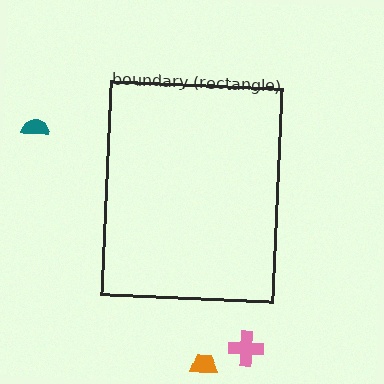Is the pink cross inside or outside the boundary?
Outside.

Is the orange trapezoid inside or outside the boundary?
Outside.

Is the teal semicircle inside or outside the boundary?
Outside.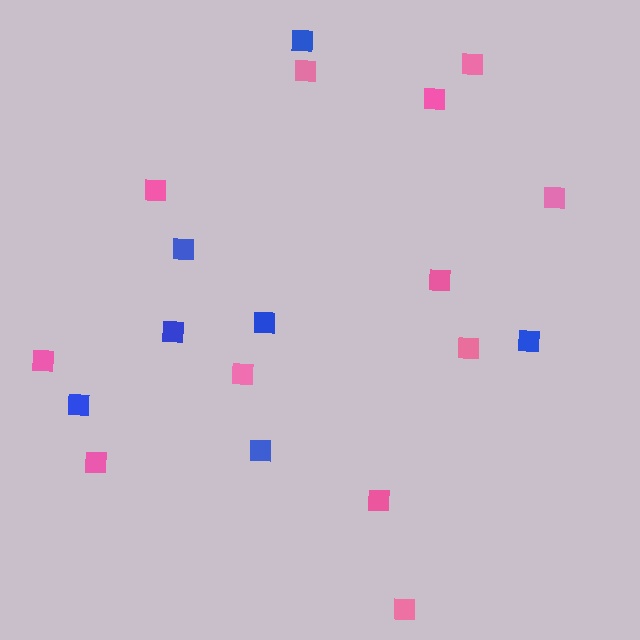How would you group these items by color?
There are 2 groups: one group of blue squares (7) and one group of pink squares (12).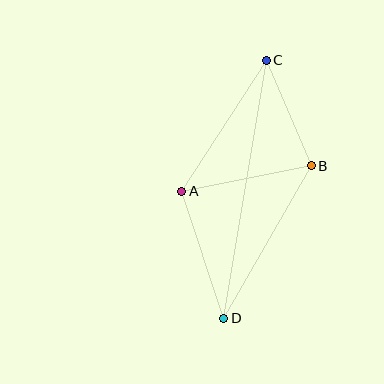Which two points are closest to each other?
Points B and C are closest to each other.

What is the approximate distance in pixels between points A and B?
The distance between A and B is approximately 132 pixels.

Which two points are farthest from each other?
Points C and D are farthest from each other.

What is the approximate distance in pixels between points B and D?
The distance between B and D is approximately 176 pixels.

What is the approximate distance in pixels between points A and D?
The distance between A and D is approximately 134 pixels.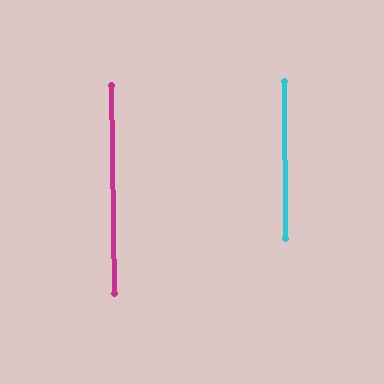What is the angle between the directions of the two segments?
Approximately 1 degree.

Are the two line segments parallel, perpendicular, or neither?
Parallel — their directions differ by only 0.7°.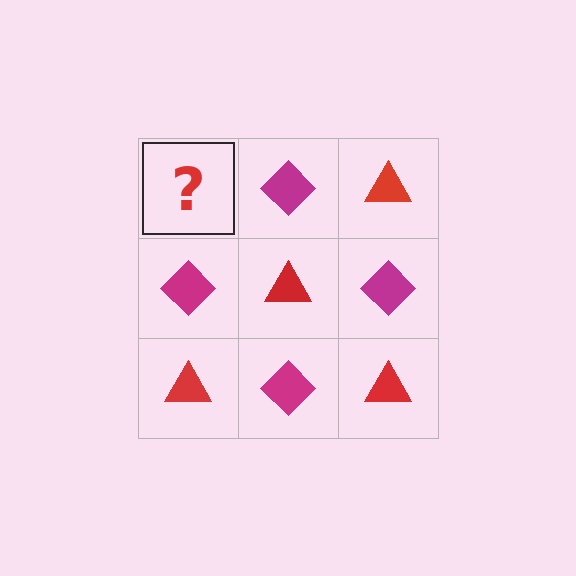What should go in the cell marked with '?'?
The missing cell should contain a red triangle.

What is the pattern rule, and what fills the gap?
The rule is that it alternates red triangle and magenta diamond in a checkerboard pattern. The gap should be filled with a red triangle.